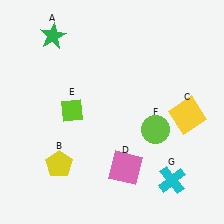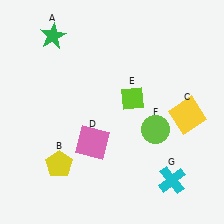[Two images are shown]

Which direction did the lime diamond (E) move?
The lime diamond (E) moved right.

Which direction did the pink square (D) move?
The pink square (D) moved left.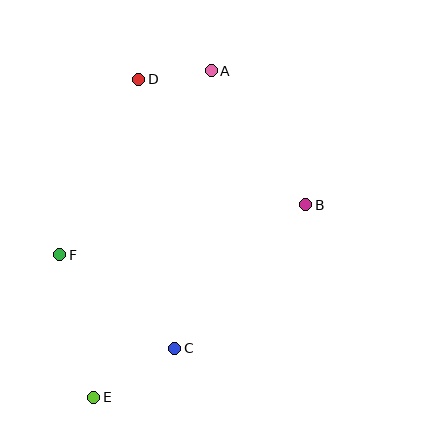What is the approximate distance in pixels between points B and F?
The distance between B and F is approximately 251 pixels.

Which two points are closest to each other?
Points A and D are closest to each other.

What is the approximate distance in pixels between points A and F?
The distance between A and F is approximately 238 pixels.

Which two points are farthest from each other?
Points A and E are farthest from each other.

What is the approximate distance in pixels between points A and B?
The distance between A and B is approximately 163 pixels.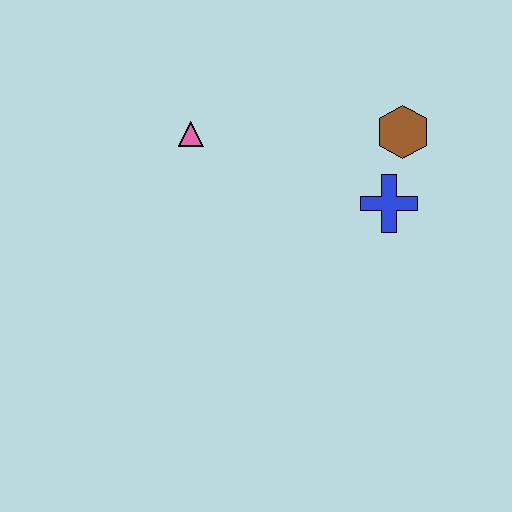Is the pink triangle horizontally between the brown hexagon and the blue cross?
No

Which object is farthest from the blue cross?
The pink triangle is farthest from the blue cross.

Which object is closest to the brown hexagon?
The blue cross is closest to the brown hexagon.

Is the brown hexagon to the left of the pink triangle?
No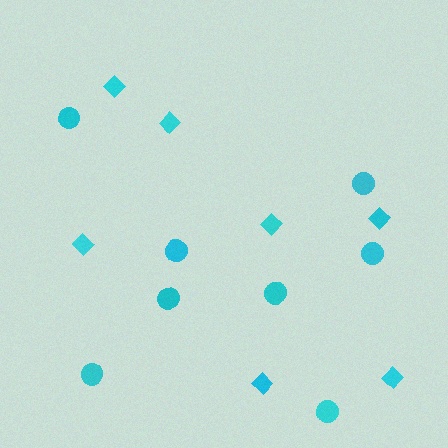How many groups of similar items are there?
There are 2 groups: one group of diamonds (7) and one group of circles (8).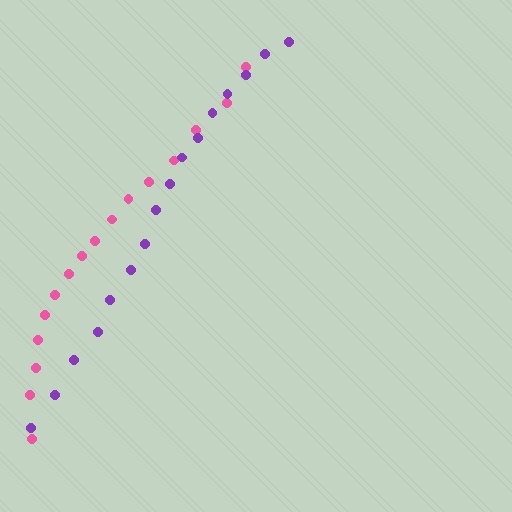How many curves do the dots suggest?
There are 2 distinct paths.